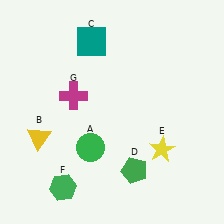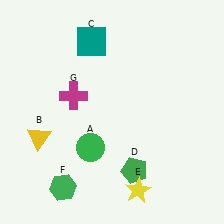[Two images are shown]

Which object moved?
The yellow star (E) moved down.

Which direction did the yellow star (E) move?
The yellow star (E) moved down.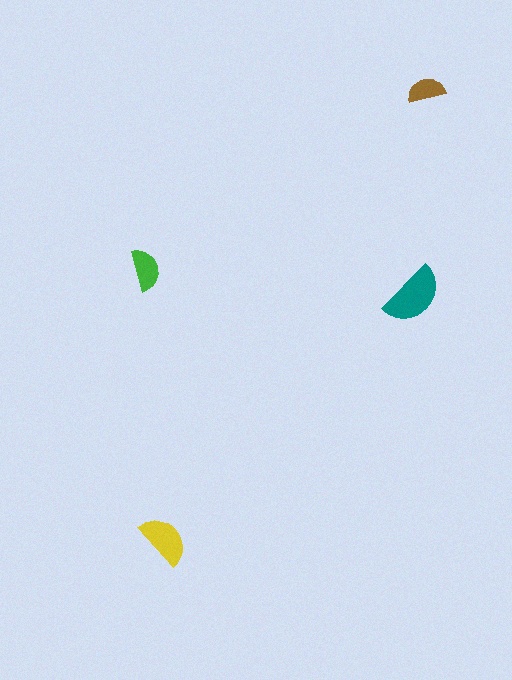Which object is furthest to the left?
The green semicircle is leftmost.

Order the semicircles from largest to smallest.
the teal one, the yellow one, the green one, the brown one.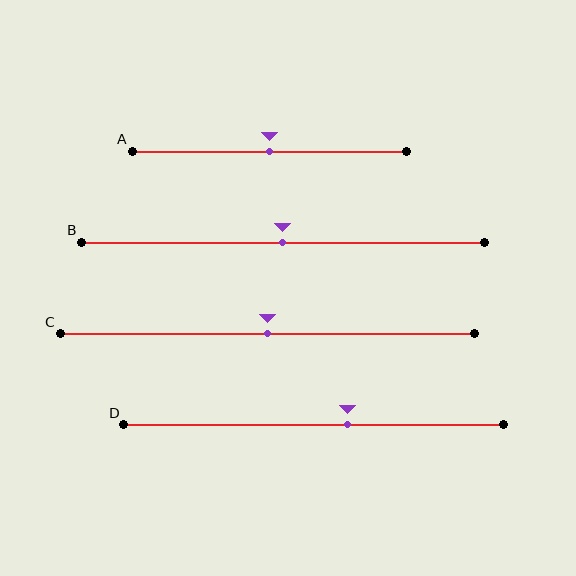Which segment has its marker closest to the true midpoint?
Segment A has its marker closest to the true midpoint.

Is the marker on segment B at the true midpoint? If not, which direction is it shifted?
Yes, the marker on segment B is at the true midpoint.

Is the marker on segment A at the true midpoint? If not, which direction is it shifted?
Yes, the marker on segment A is at the true midpoint.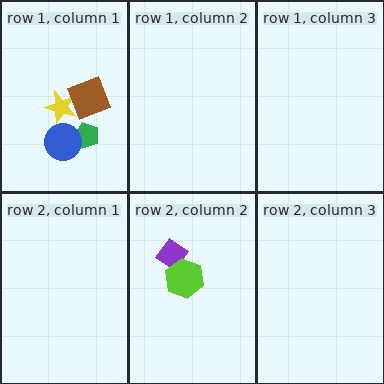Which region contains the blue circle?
The row 1, column 1 region.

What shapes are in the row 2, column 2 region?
The purple diamond, the lime hexagon.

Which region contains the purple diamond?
The row 2, column 2 region.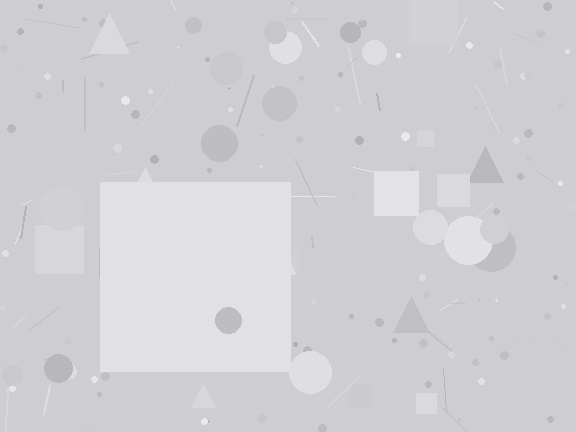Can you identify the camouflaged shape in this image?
The camouflaged shape is a square.